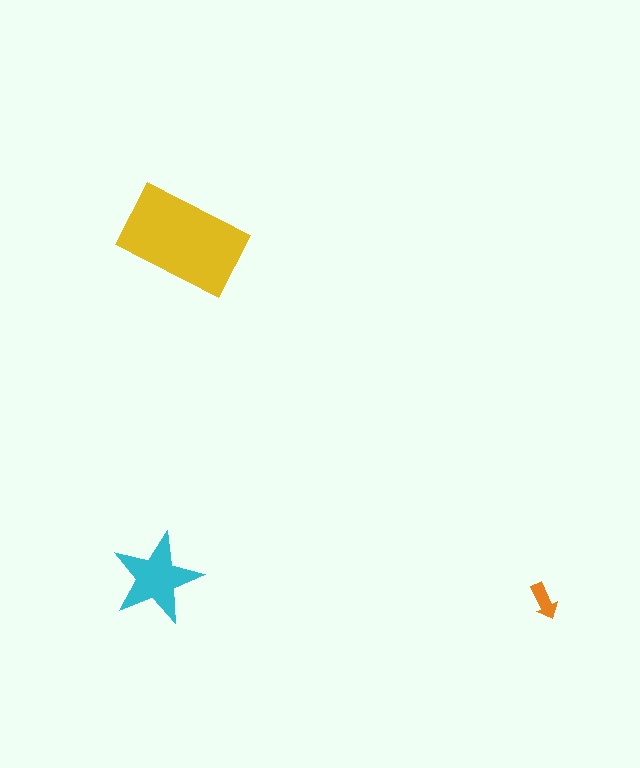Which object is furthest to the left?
The cyan star is leftmost.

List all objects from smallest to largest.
The orange arrow, the cyan star, the yellow rectangle.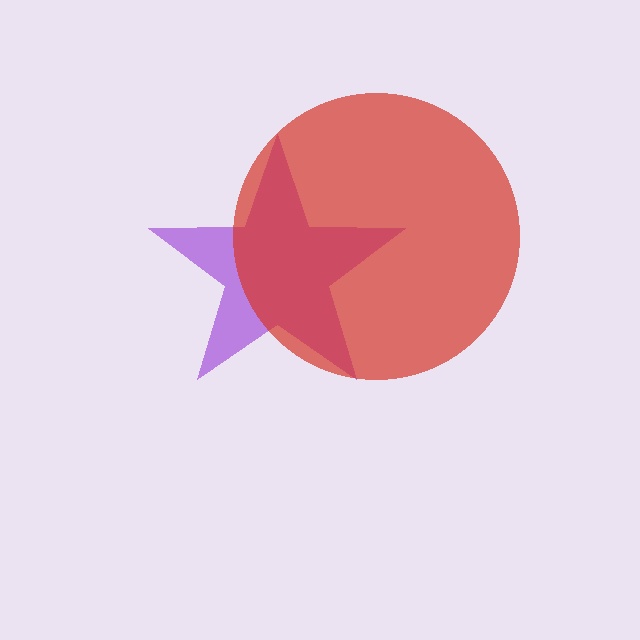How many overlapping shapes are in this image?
There are 2 overlapping shapes in the image.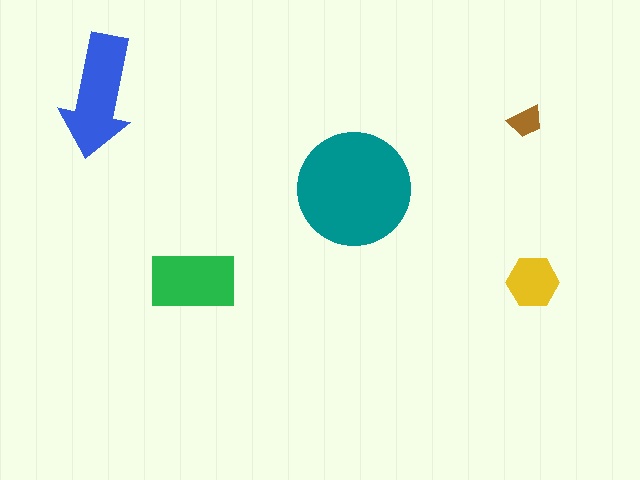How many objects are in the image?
There are 5 objects in the image.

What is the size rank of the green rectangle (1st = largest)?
3rd.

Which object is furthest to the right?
The yellow hexagon is rightmost.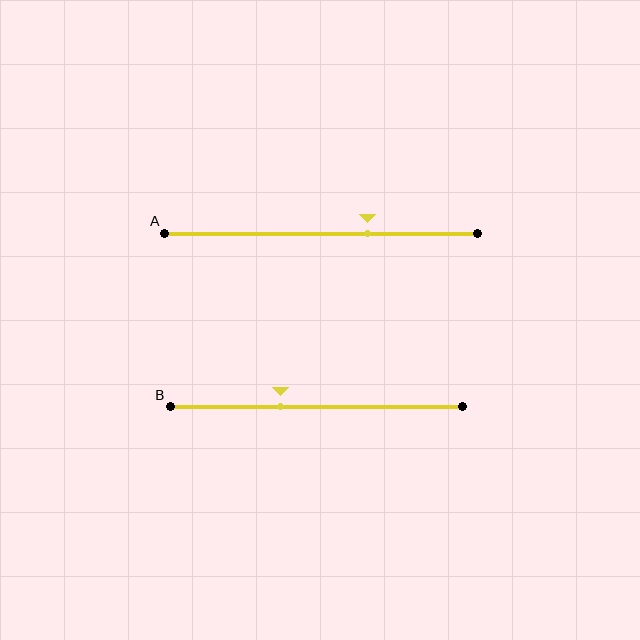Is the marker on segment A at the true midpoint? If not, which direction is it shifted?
No, the marker on segment A is shifted to the right by about 15% of the segment length.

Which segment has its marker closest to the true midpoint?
Segment B has its marker closest to the true midpoint.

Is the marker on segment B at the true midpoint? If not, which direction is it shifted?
No, the marker on segment B is shifted to the left by about 12% of the segment length.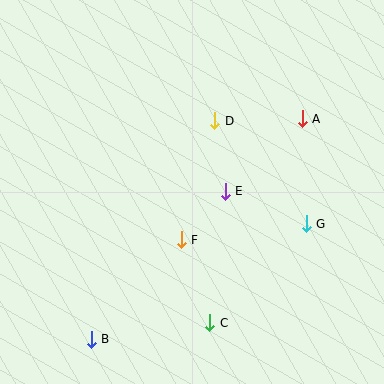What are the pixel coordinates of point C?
Point C is at (210, 323).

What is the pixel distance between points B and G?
The distance between B and G is 244 pixels.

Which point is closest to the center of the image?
Point E at (225, 192) is closest to the center.